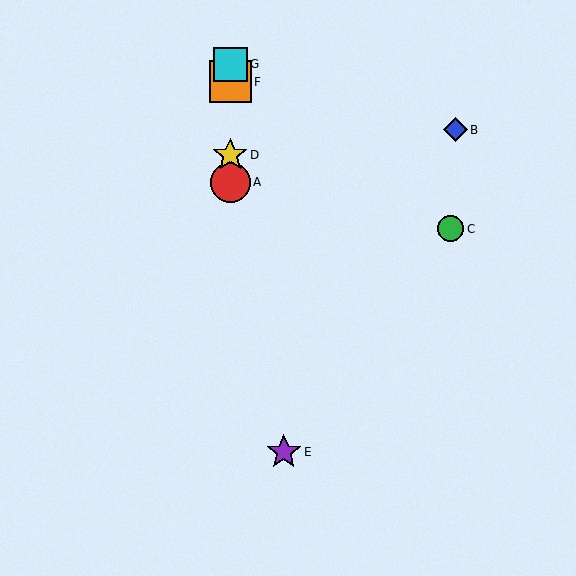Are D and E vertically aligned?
No, D is at x≈230 and E is at x≈284.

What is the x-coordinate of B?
Object B is at x≈455.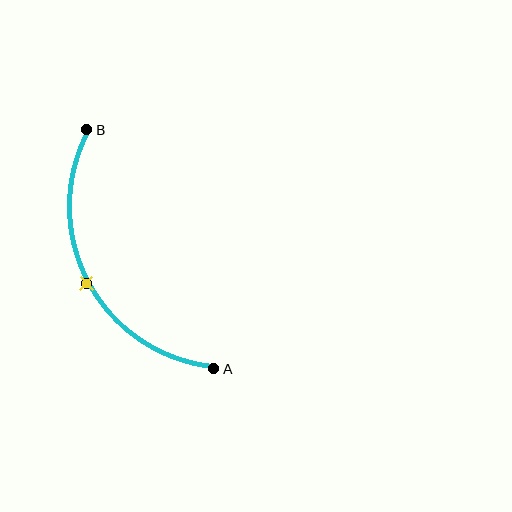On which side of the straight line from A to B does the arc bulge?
The arc bulges to the left of the straight line connecting A and B.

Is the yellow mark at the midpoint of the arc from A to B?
Yes. The yellow mark lies on the arc at equal arc-length from both A and B — it is the arc midpoint.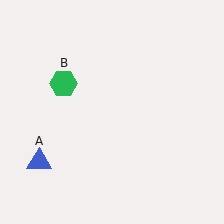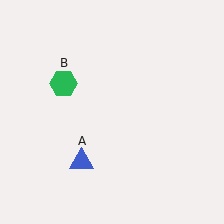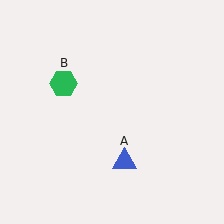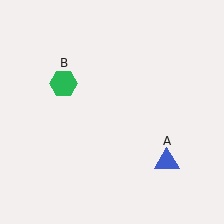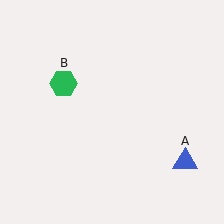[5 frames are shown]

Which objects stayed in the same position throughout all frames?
Green hexagon (object B) remained stationary.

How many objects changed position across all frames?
1 object changed position: blue triangle (object A).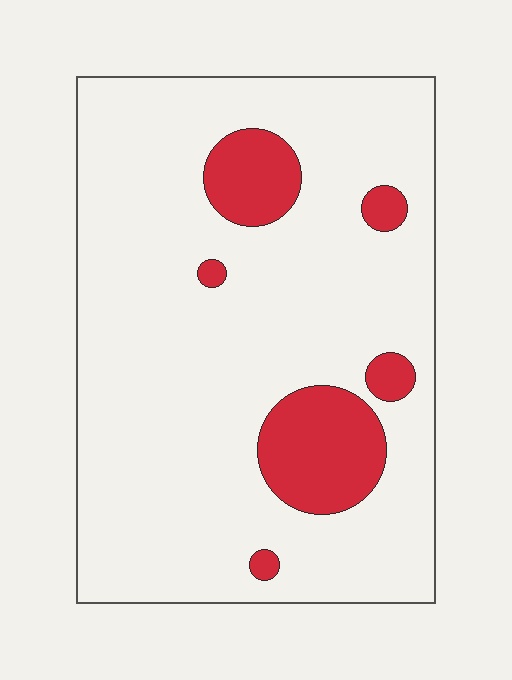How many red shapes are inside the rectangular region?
6.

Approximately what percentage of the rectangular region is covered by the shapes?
Approximately 15%.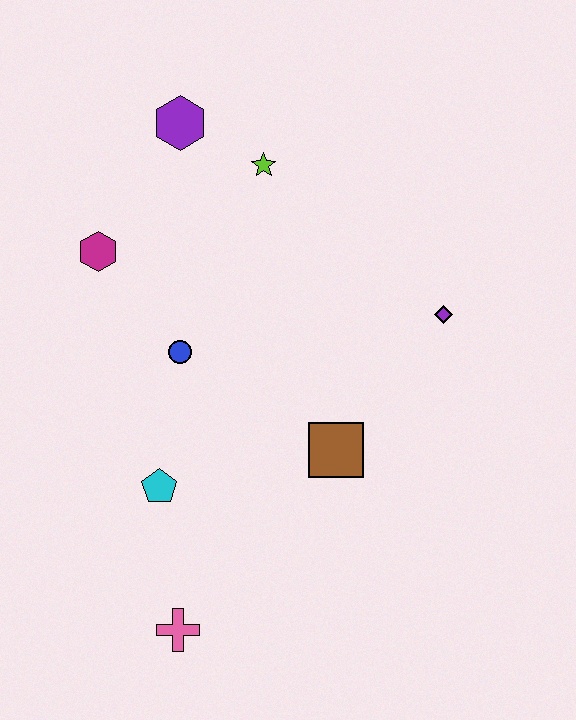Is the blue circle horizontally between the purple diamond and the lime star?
No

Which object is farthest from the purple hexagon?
The pink cross is farthest from the purple hexagon.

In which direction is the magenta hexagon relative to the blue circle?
The magenta hexagon is above the blue circle.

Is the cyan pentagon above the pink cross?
Yes